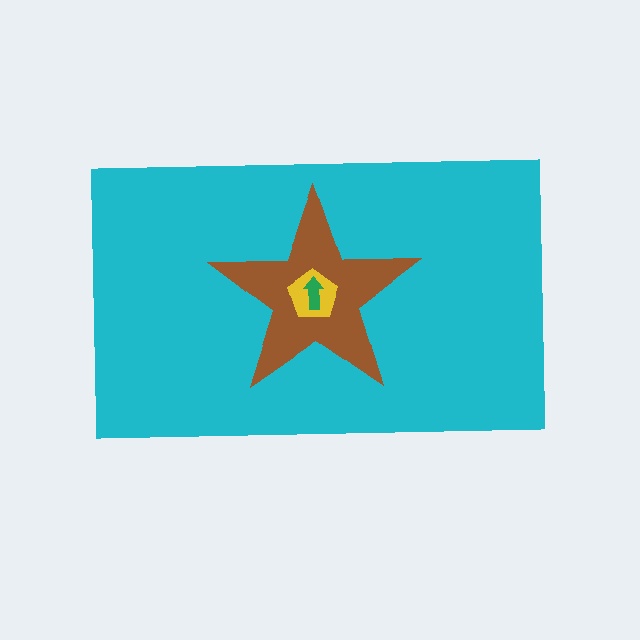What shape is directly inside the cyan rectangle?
The brown star.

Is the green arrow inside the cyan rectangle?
Yes.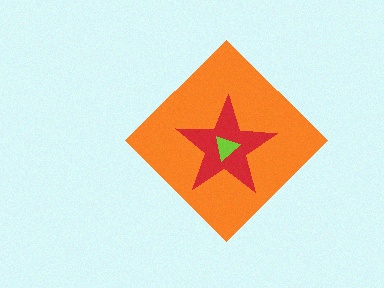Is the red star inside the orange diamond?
Yes.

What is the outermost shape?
The orange diamond.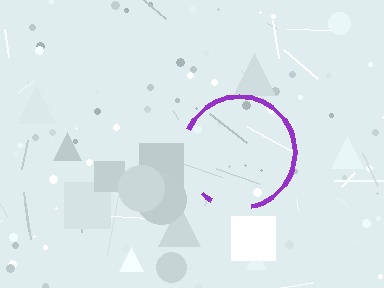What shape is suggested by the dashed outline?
The dashed outline suggests a circle.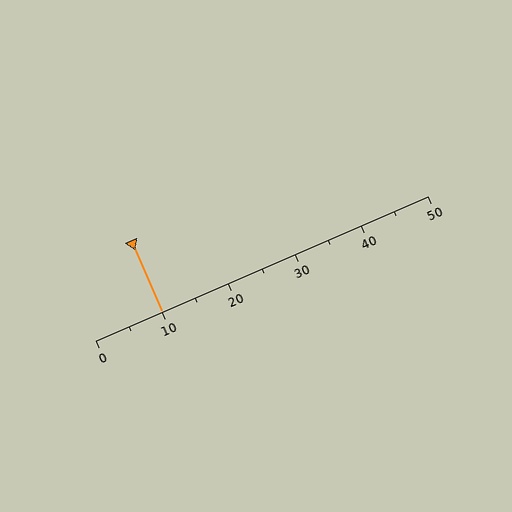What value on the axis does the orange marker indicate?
The marker indicates approximately 10.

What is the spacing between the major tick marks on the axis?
The major ticks are spaced 10 apart.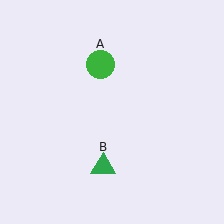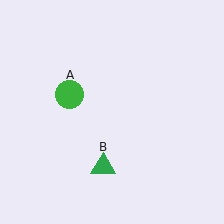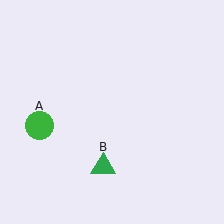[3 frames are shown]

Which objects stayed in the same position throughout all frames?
Green triangle (object B) remained stationary.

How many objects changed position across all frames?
1 object changed position: green circle (object A).